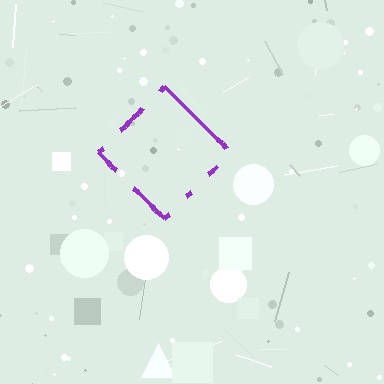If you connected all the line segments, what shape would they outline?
They would outline a diamond.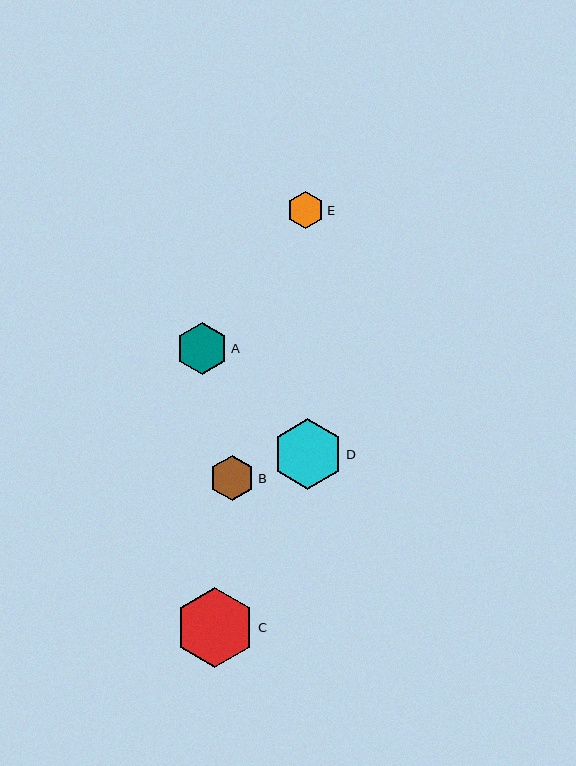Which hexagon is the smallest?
Hexagon E is the smallest with a size of approximately 37 pixels.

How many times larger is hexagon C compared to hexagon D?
Hexagon C is approximately 1.1 times the size of hexagon D.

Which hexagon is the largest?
Hexagon C is the largest with a size of approximately 80 pixels.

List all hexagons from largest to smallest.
From largest to smallest: C, D, A, B, E.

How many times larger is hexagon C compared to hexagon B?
Hexagon C is approximately 1.8 times the size of hexagon B.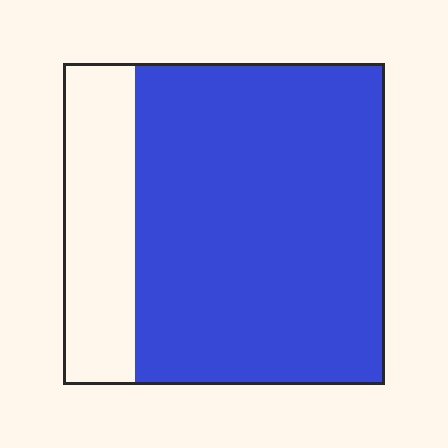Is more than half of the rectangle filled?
Yes.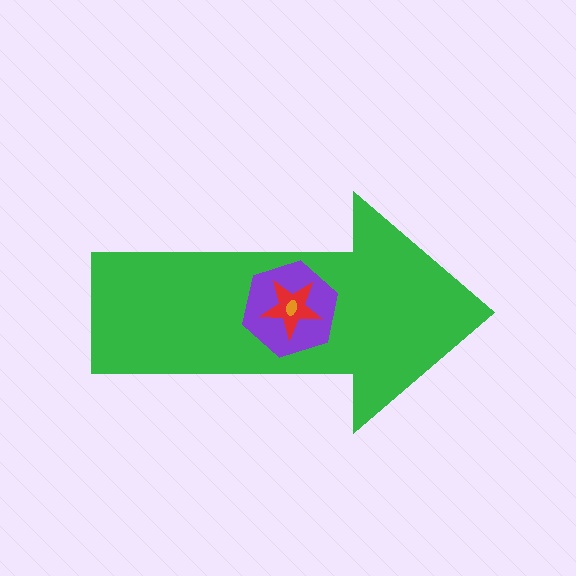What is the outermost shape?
The green arrow.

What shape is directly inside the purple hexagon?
The red star.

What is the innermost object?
The orange ellipse.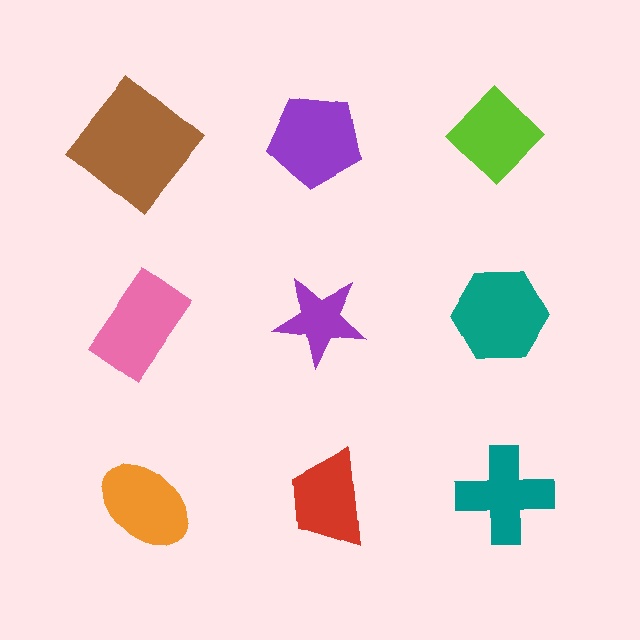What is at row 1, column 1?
A brown diamond.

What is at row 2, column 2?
A purple star.